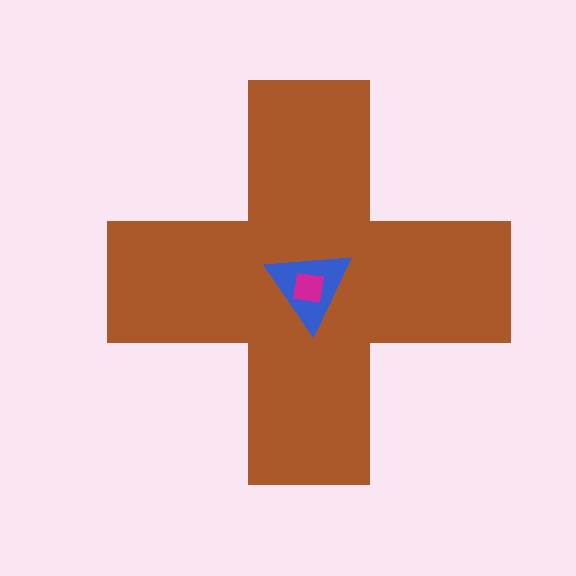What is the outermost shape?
The brown cross.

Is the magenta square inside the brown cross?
Yes.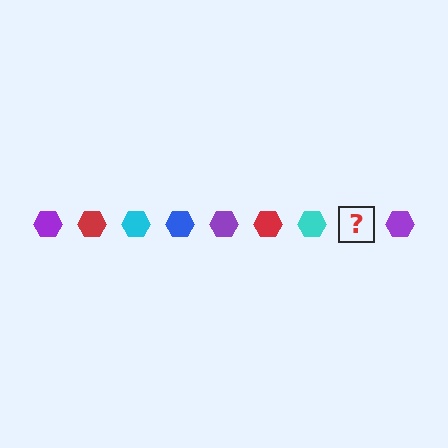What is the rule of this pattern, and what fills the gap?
The rule is that the pattern cycles through purple, red, cyan, blue hexagons. The gap should be filled with a blue hexagon.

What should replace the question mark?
The question mark should be replaced with a blue hexagon.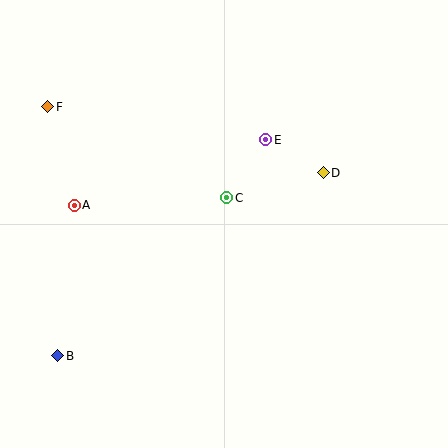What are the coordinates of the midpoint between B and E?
The midpoint between B and E is at (162, 248).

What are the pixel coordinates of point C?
Point C is at (227, 198).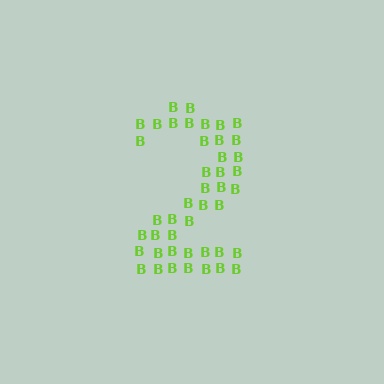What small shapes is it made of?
It is made of small letter B's.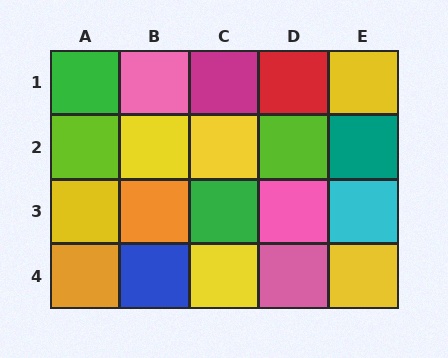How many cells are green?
2 cells are green.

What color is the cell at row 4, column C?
Yellow.